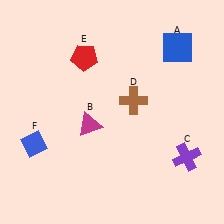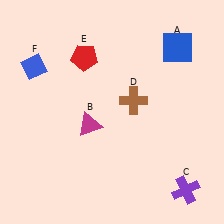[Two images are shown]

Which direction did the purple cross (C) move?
The purple cross (C) moved down.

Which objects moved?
The objects that moved are: the purple cross (C), the blue diamond (F).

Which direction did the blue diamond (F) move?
The blue diamond (F) moved up.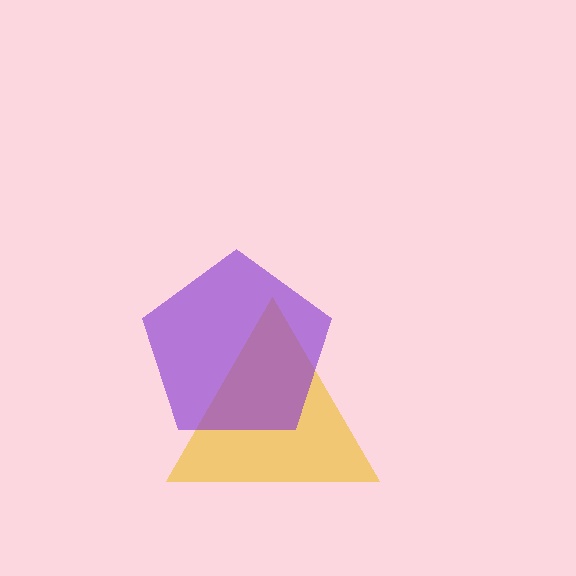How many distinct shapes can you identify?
There are 2 distinct shapes: a yellow triangle, a purple pentagon.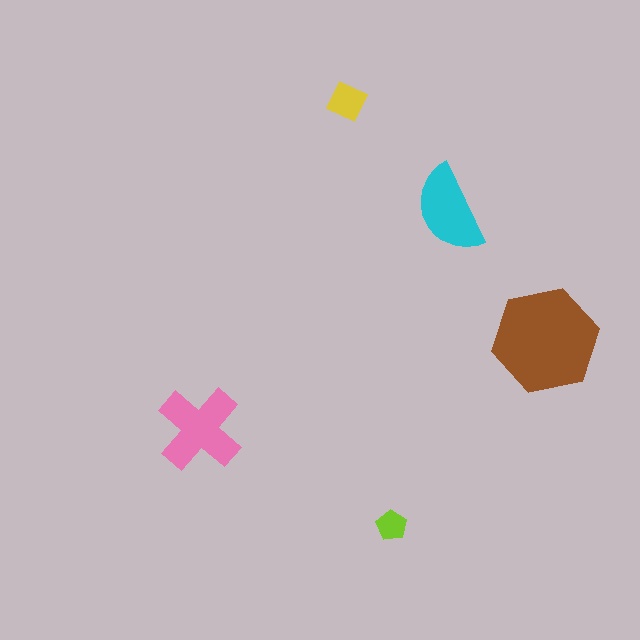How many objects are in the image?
There are 5 objects in the image.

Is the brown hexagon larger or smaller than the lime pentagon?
Larger.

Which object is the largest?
The brown hexagon.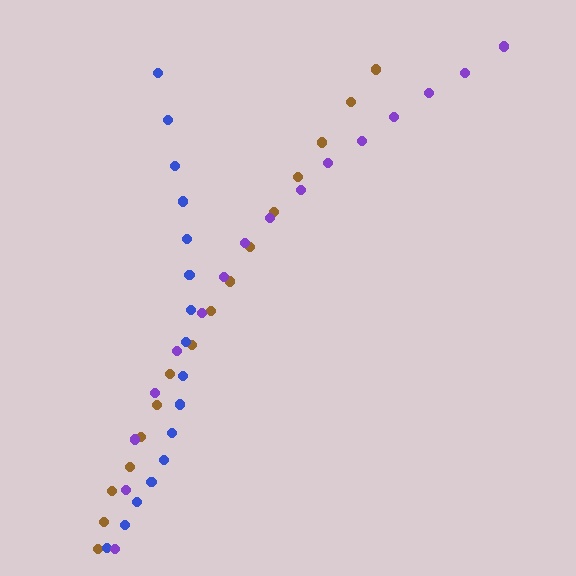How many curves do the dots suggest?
There are 3 distinct paths.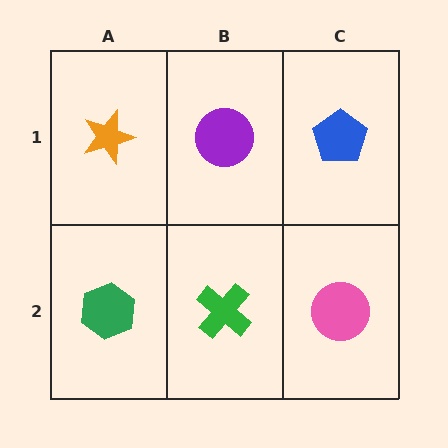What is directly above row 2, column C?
A blue pentagon.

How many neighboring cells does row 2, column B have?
3.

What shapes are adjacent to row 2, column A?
An orange star (row 1, column A), a green cross (row 2, column B).